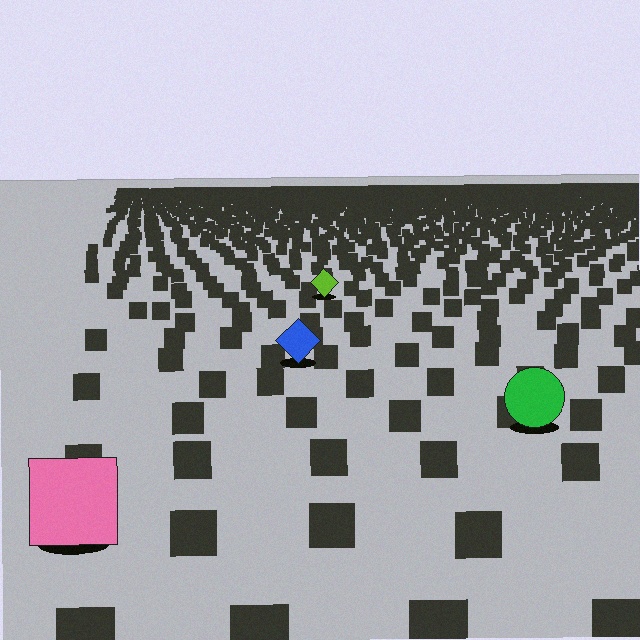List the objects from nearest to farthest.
From nearest to farthest: the pink square, the green circle, the blue diamond, the lime diamond.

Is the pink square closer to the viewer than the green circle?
Yes. The pink square is closer — you can tell from the texture gradient: the ground texture is coarser near it.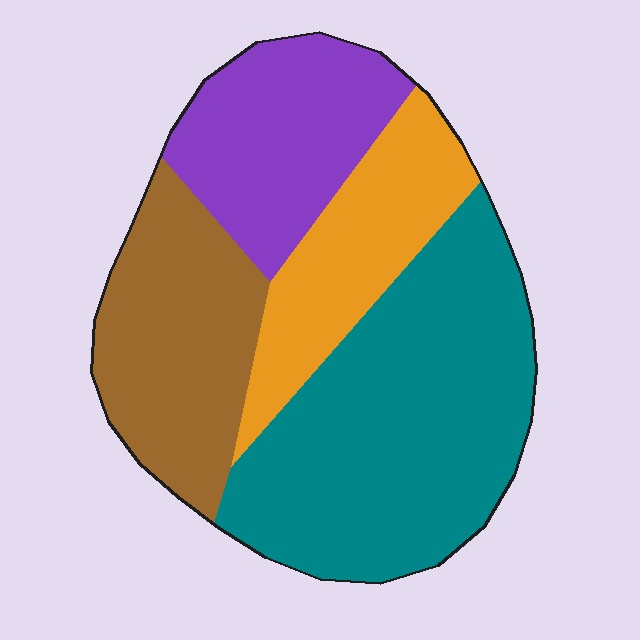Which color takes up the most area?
Teal, at roughly 40%.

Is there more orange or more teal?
Teal.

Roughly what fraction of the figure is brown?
Brown covers about 20% of the figure.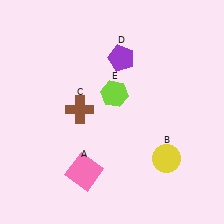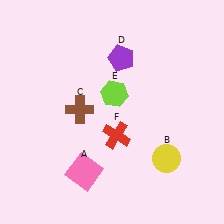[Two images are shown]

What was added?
A red cross (F) was added in Image 2.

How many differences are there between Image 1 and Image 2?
There is 1 difference between the two images.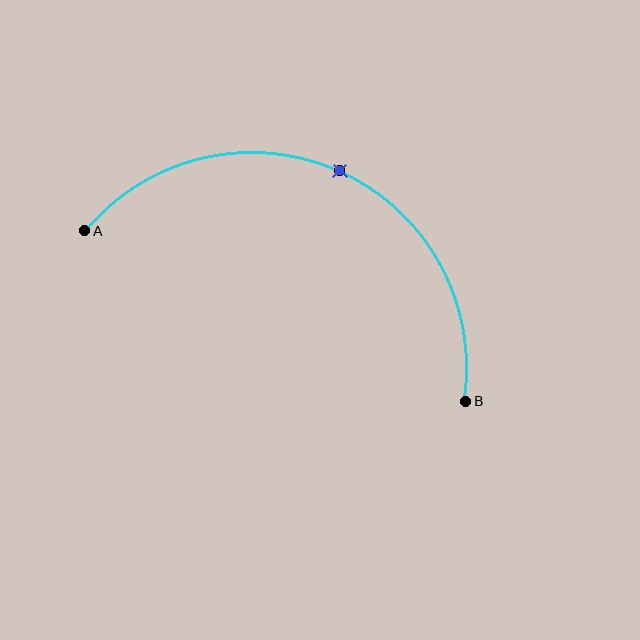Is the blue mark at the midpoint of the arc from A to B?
Yes. The blue mark lies on the arc at equal arc-length from both A and B — it is the arc midpoint.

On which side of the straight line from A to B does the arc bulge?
The arc bulges above the straight line connecting A and B.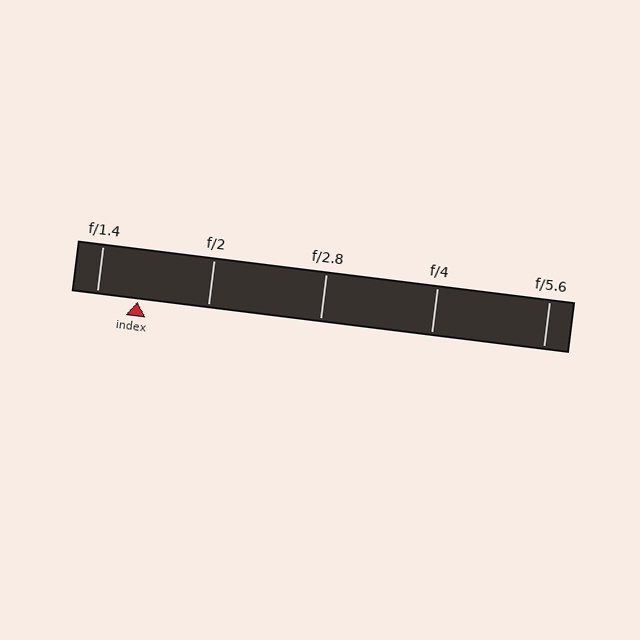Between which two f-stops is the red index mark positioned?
The index mark is between f/1.4 and f/2.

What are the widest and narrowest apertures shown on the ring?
The widest aperture shown is f/1.4 and the narrowest is f/5.6.